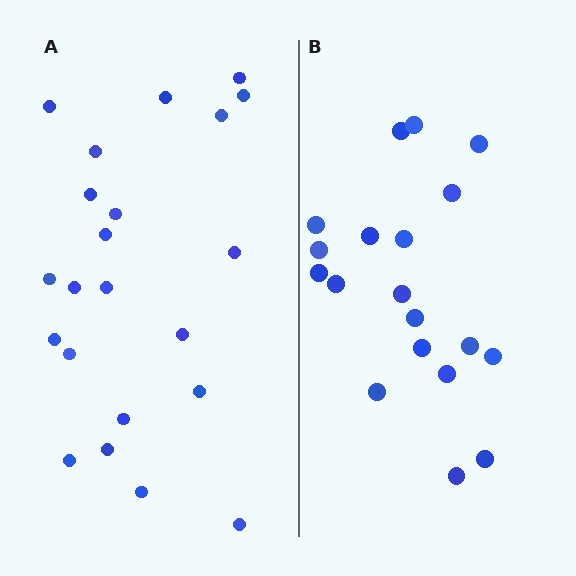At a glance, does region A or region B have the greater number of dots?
Region A (the left region) has more dots.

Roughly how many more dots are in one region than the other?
Region A has just a few more — roughly 2 or 3 more dots than region B.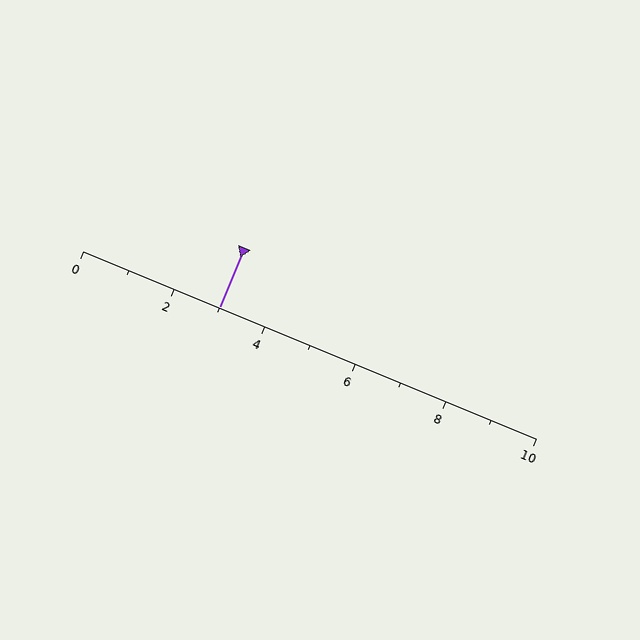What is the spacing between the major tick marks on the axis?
The major ticks are spaced 2 apart.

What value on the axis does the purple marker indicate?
The marker indicates approximately 3.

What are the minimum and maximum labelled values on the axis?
The axis runs from 0 to 10.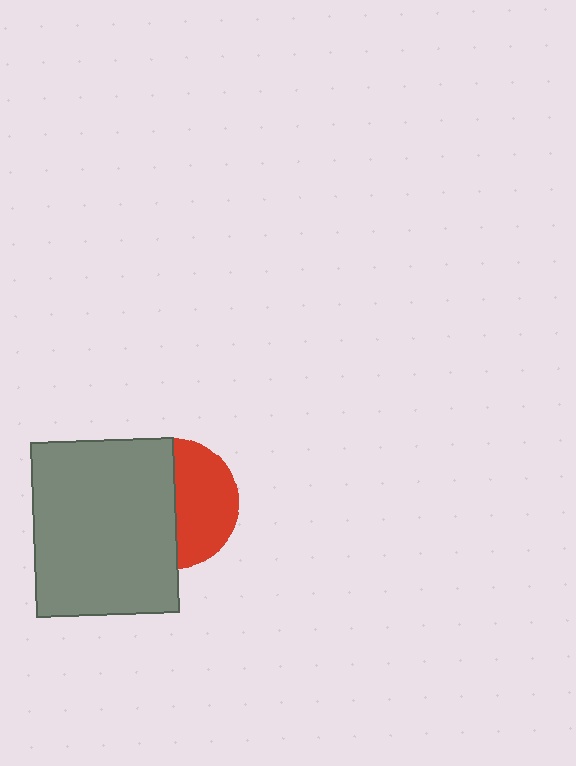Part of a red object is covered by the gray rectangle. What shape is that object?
It is a circle.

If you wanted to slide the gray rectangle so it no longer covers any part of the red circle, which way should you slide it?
Slide it left — that is the most direct way to separate the two shapes.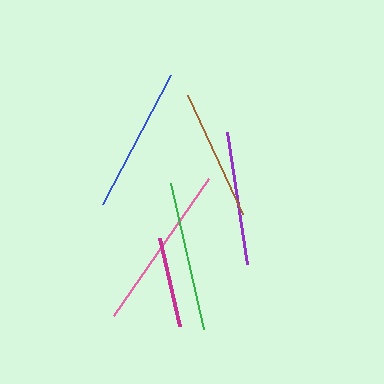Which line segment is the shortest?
The magenta line is the shortest at approximately 90 pixels.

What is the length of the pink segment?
The pink segment is approximately 167 pixels long.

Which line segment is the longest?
The pink line is the longest at approximately 167 pixels.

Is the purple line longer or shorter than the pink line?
The pink line is longer than the purple line.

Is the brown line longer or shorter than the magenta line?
The brown line is longer than the magenta line.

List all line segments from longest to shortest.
From longest to shortest: pink, green, blue, purple, brown, magenta.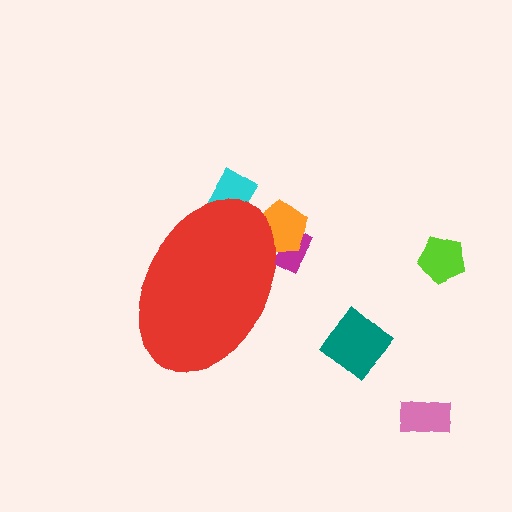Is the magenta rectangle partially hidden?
Yes, the magenta rectangle is partially hidden behind the red ellipse.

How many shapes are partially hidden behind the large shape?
3 shapes are partially hidden.